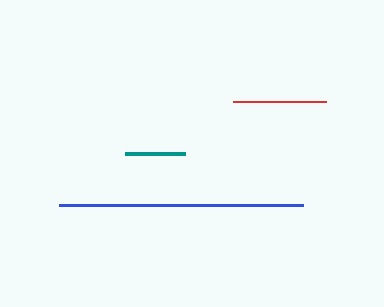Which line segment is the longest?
The blue line is the longest at approximately 244 pixels.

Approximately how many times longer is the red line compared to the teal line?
The red line is approximately 1.5 times the length of the teal line.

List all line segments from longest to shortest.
From longest to shortest: blue, red, teal.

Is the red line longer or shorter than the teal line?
The red line is longer than the teal line.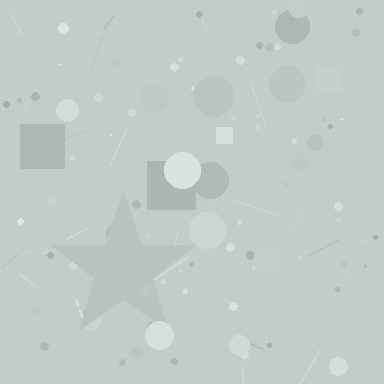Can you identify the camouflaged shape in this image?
The camouflaged shape is a star.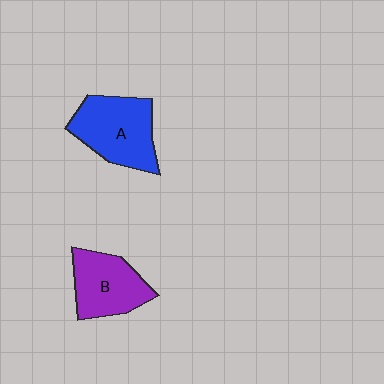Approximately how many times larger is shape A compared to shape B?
Approximately 1.2 times.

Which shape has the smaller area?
Shape B (purple).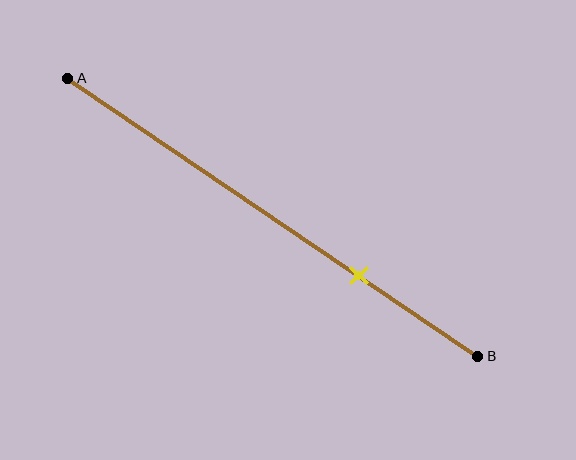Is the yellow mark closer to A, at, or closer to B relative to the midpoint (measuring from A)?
The yellow mark is closer to point B than the midpoint of segment AB.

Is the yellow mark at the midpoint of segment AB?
No, the mark is at about 70% from A, not at the 50% midpoint.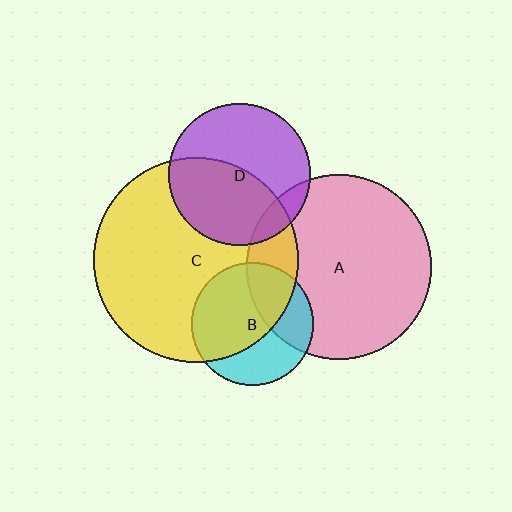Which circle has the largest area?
Circle C (yellow).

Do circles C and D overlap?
Yes.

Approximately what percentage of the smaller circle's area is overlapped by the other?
Approximately 50%.